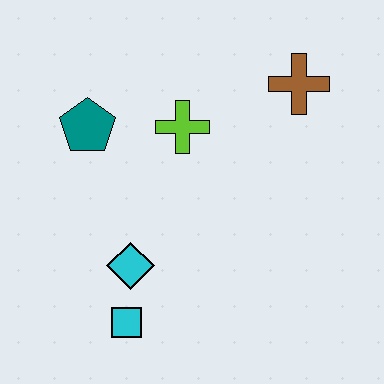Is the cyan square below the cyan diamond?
Yes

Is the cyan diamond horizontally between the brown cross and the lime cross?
No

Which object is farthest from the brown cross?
The cyan square is farthest from the brown cross.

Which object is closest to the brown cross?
The lime cross is closest to the brown cross.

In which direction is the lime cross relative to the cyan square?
The lime cross is above the cyan square.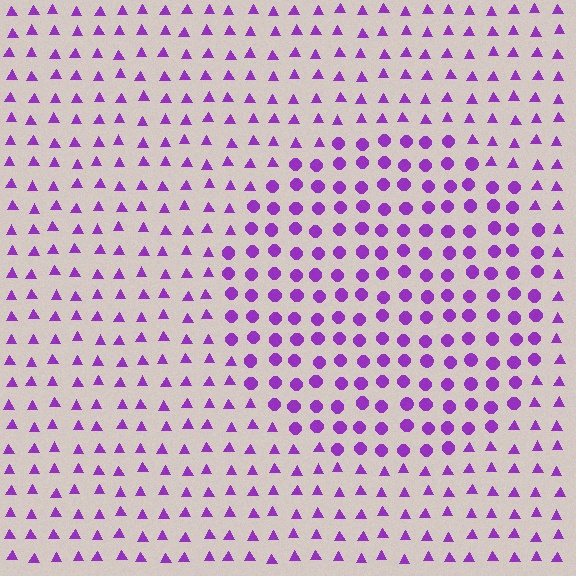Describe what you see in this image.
The image is filled with small purple elements arranged in a uniform grid. A circle-shaped region contains circles, while the surrounding area contains triangles. The boundary is defined purely by the change in element shape.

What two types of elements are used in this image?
The image uses circles inside the circle region and triangles outside it.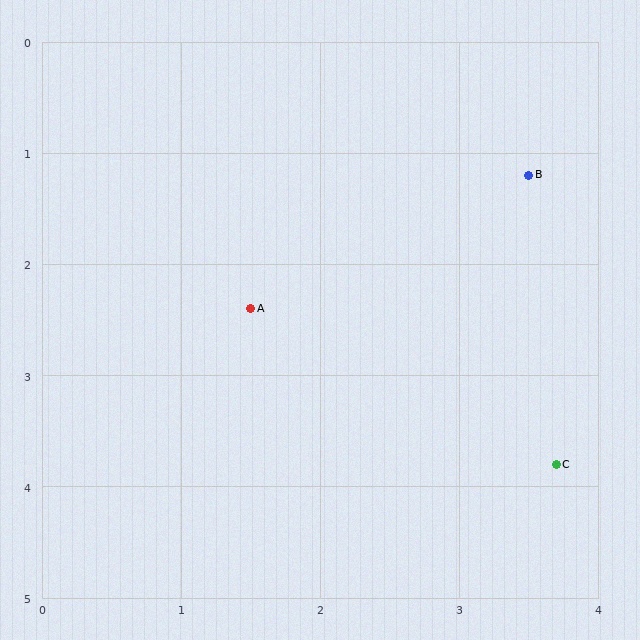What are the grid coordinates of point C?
Point C is at approximately (3.7, 3.8).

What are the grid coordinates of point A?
Point A is at approximately (1.5, 2.4).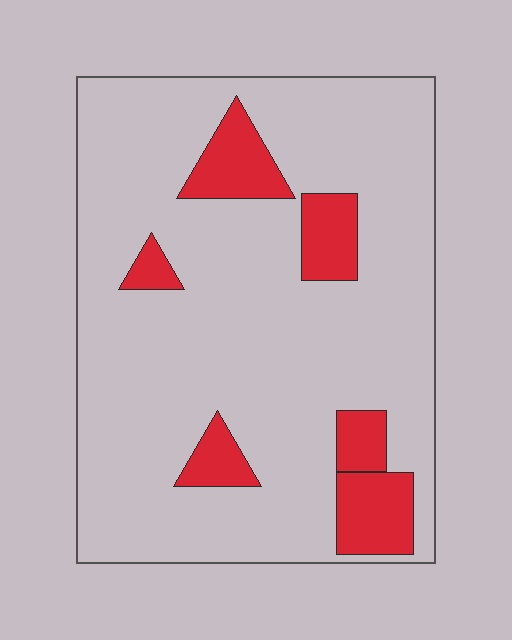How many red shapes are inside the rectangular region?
6.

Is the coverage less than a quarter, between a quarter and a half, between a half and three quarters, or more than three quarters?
Less than a quarter.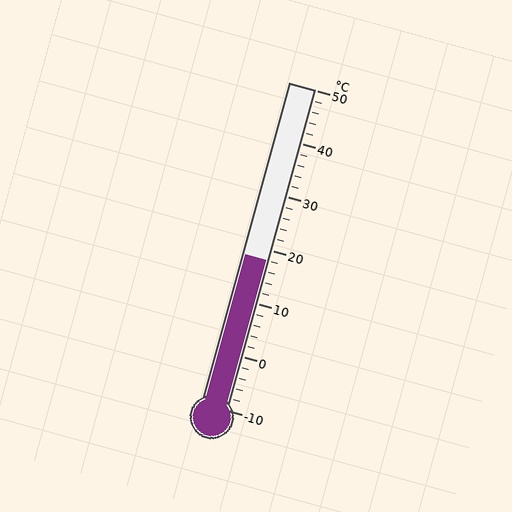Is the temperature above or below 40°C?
The temperature is below 40°C.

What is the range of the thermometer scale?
The thermometer scale ranges from -10°C to 50°C.